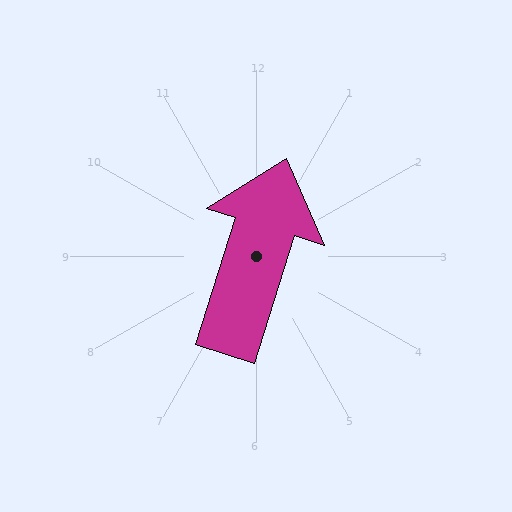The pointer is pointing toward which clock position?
Roughly 1 o'clock.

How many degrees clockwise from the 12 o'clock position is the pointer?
Approximately 17 degrees.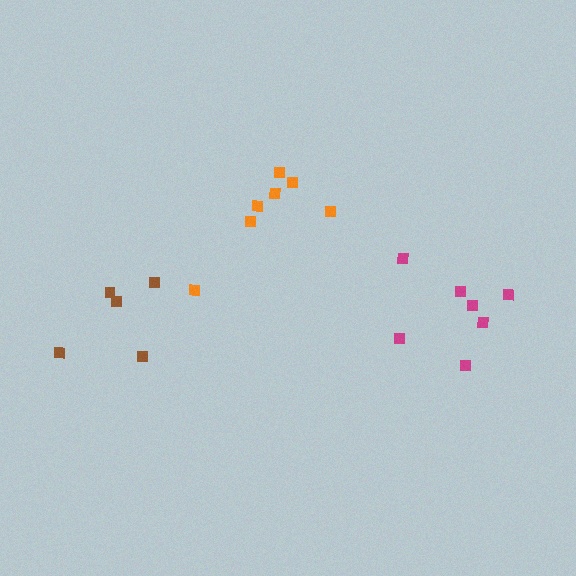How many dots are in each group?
Group 1: 7 dots, Group 2: 7 dots, Group 3: 5 dots (19 total).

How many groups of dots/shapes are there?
There are 3 groups.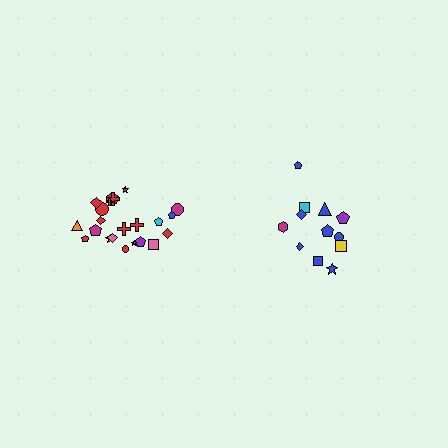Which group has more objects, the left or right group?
The left group.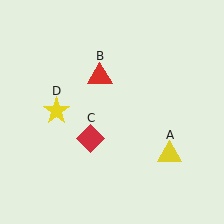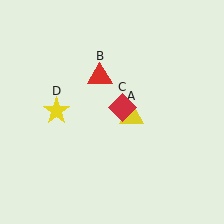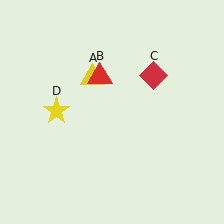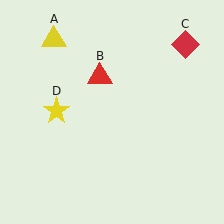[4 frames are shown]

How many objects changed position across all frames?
2 objects changed position: yellow triangle (object A), red diamond (object C).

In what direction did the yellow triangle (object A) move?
The yellow triangle (object A) moved up and to the left.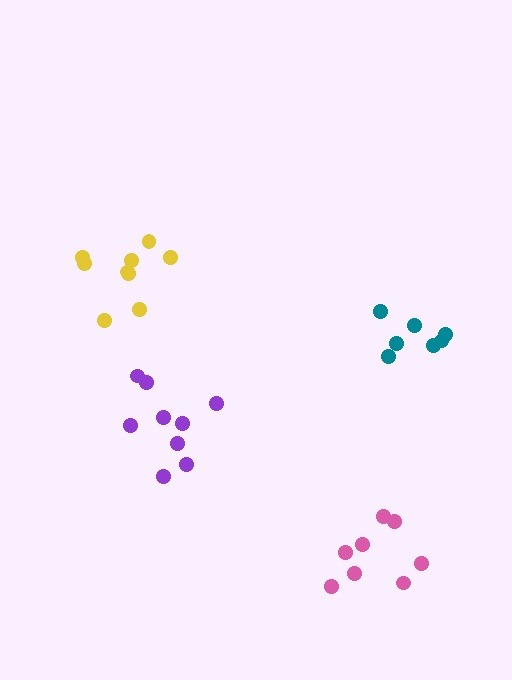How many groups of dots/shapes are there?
There are 4 groups.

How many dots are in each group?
Group 1: 8 dots, Group 2: 7 dots, Group 3: 10 dots, Group 4: 9 dots (34 total).